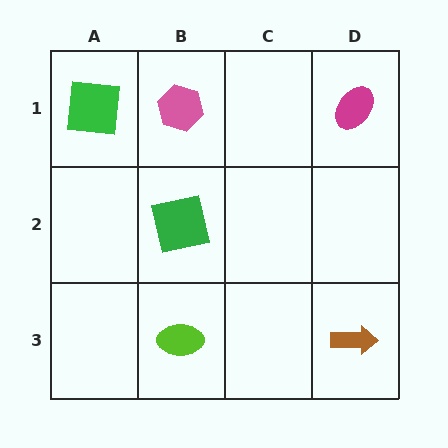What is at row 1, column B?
A pink hexagon.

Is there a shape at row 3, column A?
No, that cell is empty.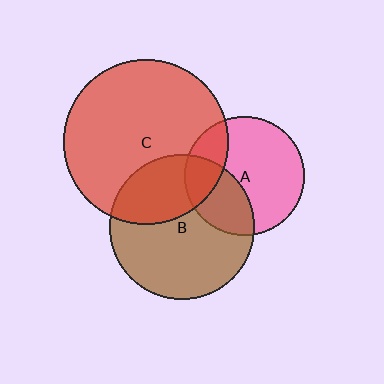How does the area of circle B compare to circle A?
Approximately 1.5 times.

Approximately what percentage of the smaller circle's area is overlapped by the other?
Approximately 20%.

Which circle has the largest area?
Circle C (red).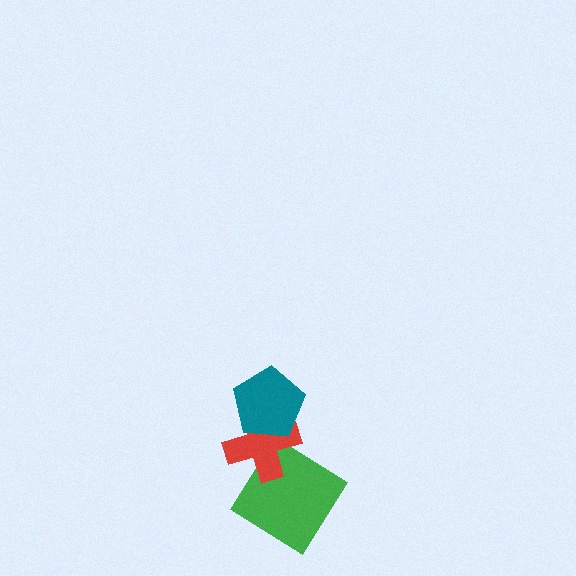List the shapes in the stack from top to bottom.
From top to bottom: the teal pentagon, the red cross, the green diamond.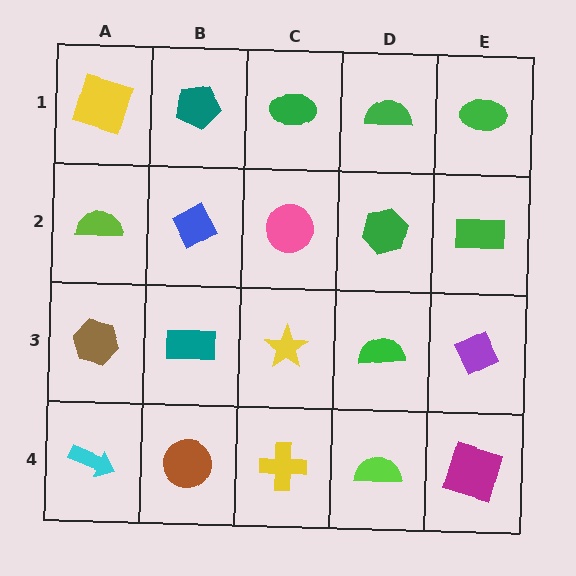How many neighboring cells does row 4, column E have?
2.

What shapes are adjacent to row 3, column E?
A green rectangle (row 2, column E), a magenta square (row 4, column E), a green semicircle (row 3, column D).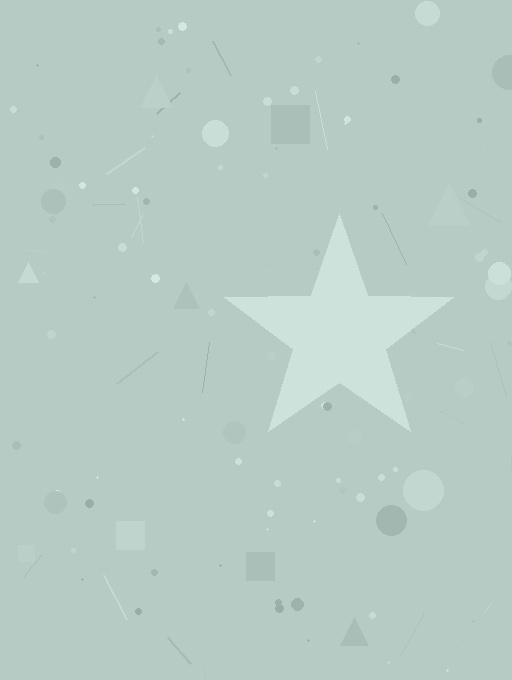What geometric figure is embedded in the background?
A star is embedded in the background.